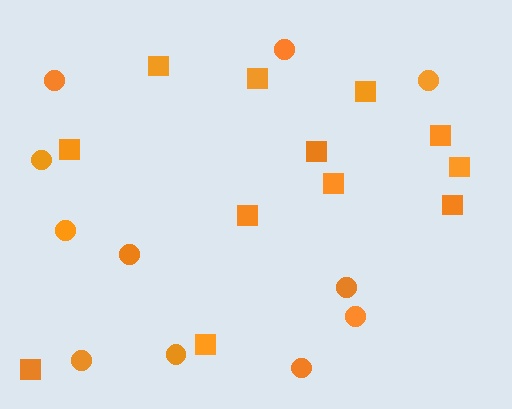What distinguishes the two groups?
There are 2 groups: one group of squares (12) and one group of circles (11).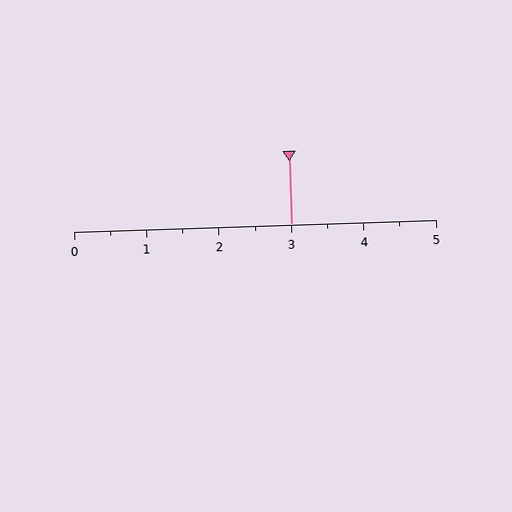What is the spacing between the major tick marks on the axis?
The major ticks are spaced 1 apart.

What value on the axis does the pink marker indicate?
The marker indicates approximately 3.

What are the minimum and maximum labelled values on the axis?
The axis runs from 0 to 5.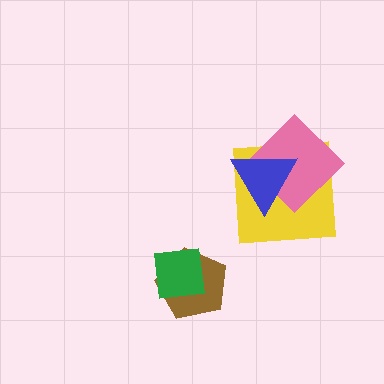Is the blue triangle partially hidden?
No, no other shape covers it.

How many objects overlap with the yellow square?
2 objects overlap with the yellow square.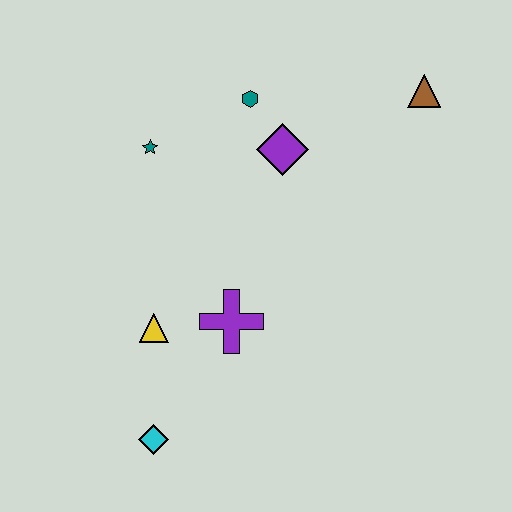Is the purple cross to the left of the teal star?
No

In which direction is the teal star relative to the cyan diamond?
The teal star is above the cyan diamond.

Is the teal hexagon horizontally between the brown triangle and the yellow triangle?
Yes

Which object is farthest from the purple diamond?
The cyan diamond is farthest from the purple diamond.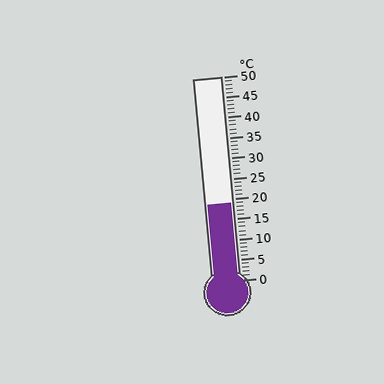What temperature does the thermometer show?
The thermometer shows approximately 19°C.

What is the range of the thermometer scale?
The thermometer scale ranges from 0°C to 50°C.